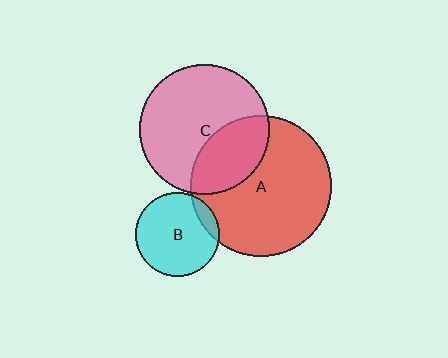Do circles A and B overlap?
Yes.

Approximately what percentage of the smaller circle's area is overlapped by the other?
Approximately 10%.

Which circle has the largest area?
Circle A (red).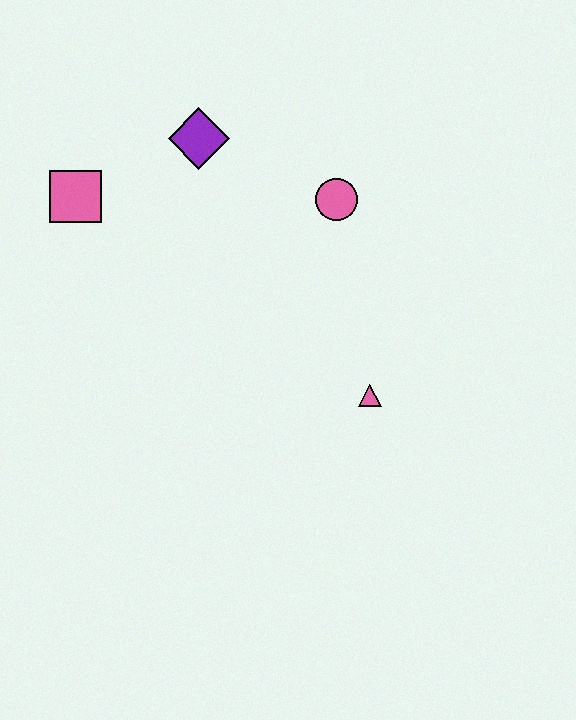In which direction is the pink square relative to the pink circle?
The pink square is to the left of the pink circle.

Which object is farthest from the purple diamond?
The pink triangle is farthest from the purple diamond.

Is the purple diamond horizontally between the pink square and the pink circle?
Yes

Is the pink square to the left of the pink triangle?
Yes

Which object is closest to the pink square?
The purple diamond is closest to the pink square.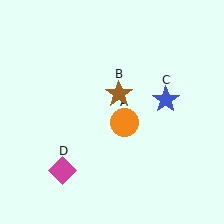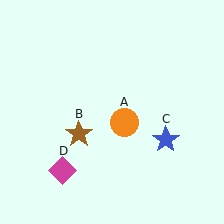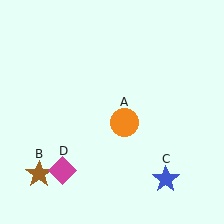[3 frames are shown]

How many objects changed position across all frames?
2 objects changed position: brown star (object B), blue star (object C).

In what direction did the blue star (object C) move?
The blue star (object C) moved down.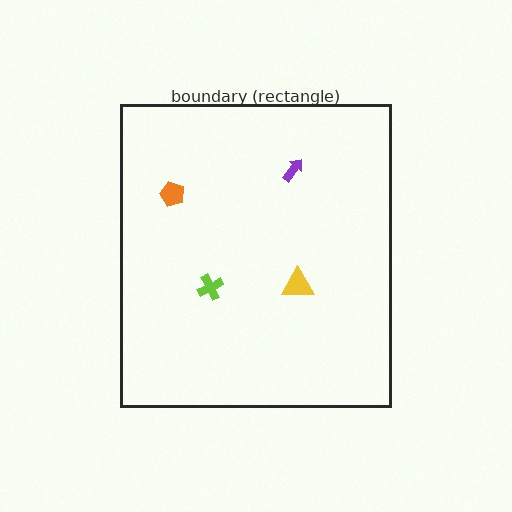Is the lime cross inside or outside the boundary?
Inside.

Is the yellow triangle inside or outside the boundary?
Inside.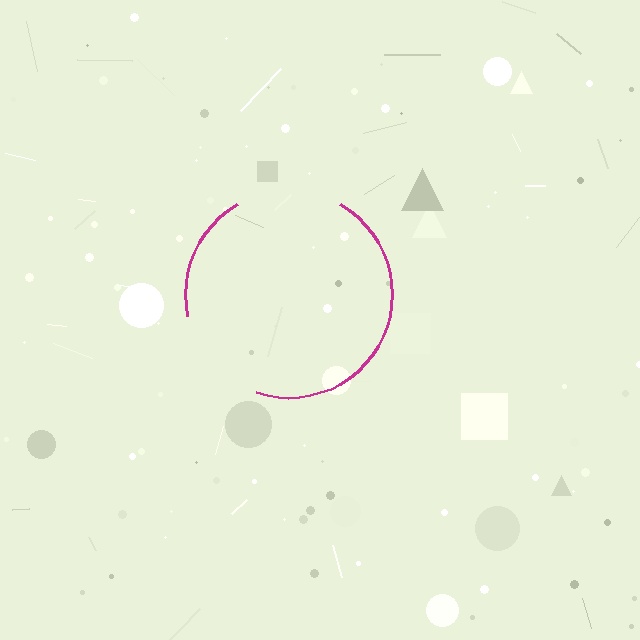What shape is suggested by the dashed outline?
The dashed outline suggests a circle.